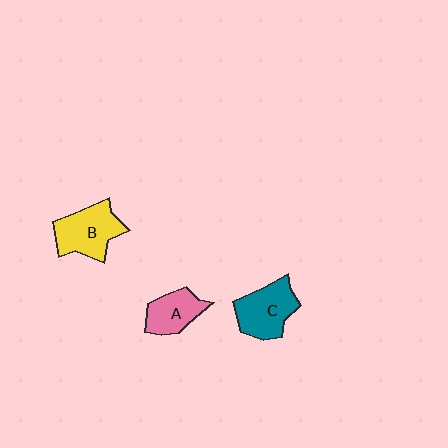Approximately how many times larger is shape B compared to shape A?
Approximately 1.4 times.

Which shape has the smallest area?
Shape A (pink).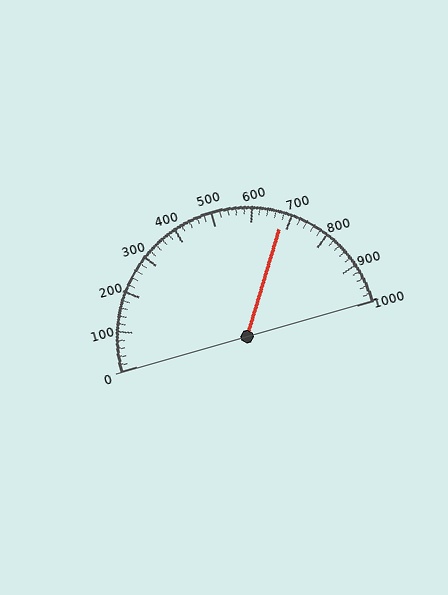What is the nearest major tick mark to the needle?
The nearest major tick mark is 700.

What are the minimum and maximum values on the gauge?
The gauge ranges from 0 to 1000.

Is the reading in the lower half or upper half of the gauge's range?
The reading is in the upper half of the range (0 to 1000).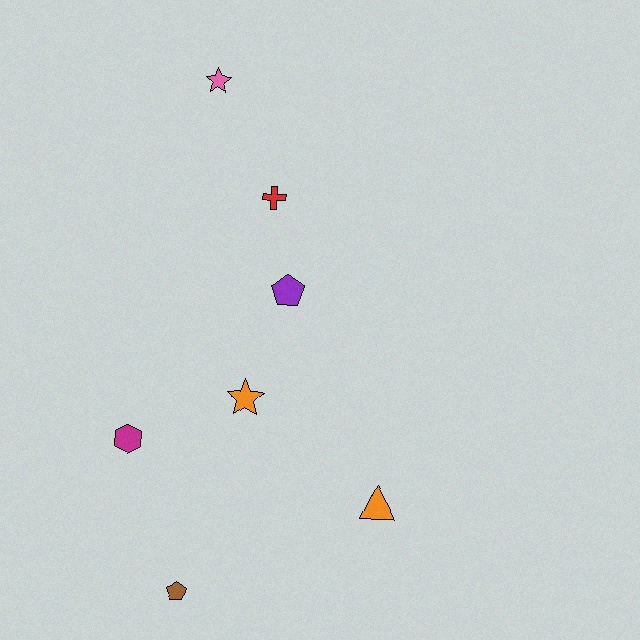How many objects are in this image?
There are 7 objects.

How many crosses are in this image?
There is 1 cross.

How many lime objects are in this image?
There are no lime objects.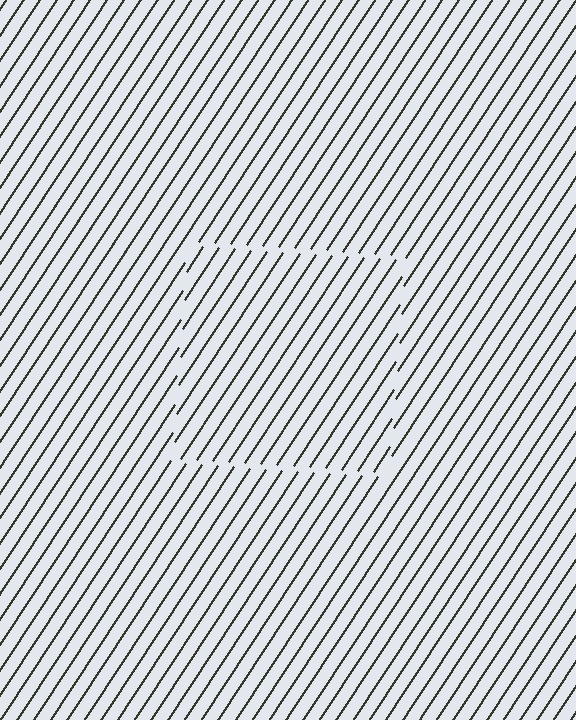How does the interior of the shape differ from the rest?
The interior of the shape contains the same grating, shifted by half a period — the contour is defined by the phase discontinuity where line-ends from the inner and outer gratings abut.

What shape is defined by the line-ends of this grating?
An illusory square. The interior of the shape contains the same grating, shifted by half a period — the contour is defined by the phase discontinuity where line-ends from the inner and outer gratings abut.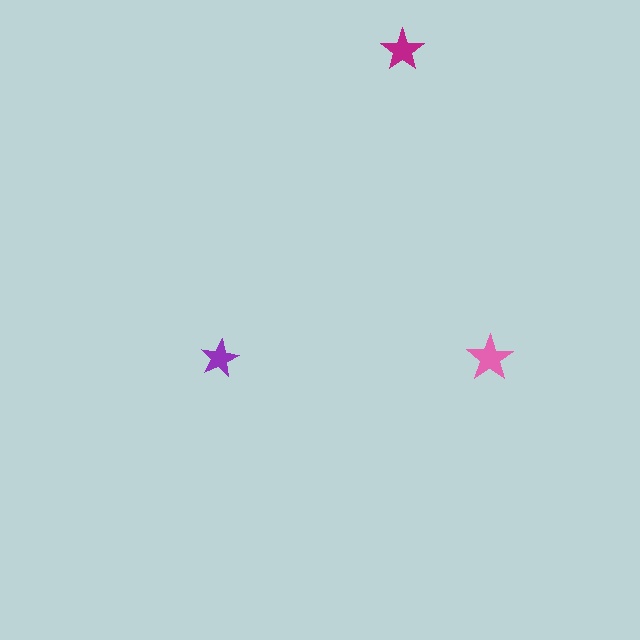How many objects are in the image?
There are 3 objects in the image.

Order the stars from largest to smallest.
the pink one, the magenta one, the purple one.